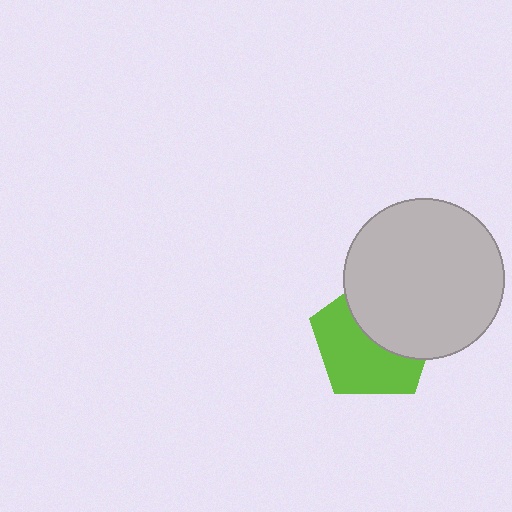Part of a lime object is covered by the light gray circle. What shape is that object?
It is a pentagon.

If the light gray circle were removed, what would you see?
You would see the complete lime pentagon.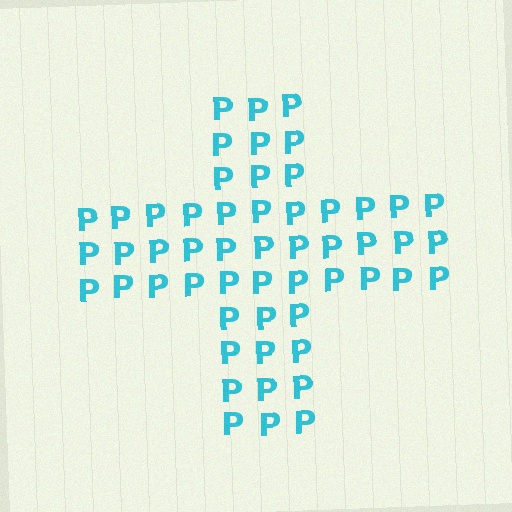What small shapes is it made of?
It is made of small letter P's.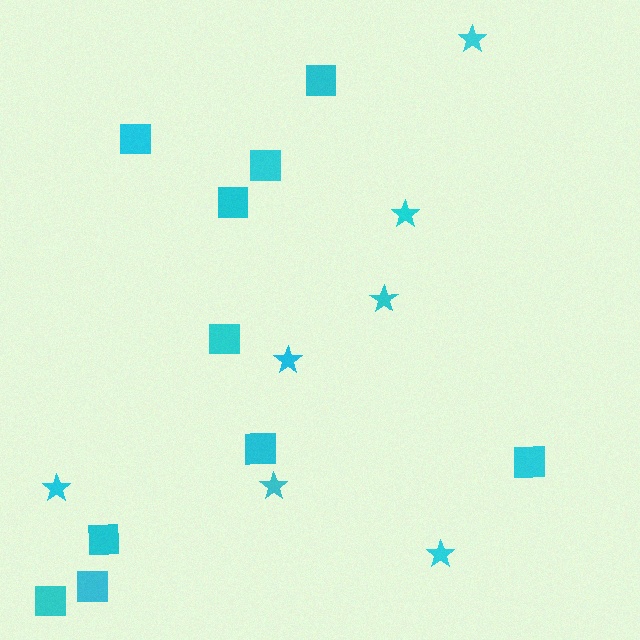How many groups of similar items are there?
There are 2 groups: one group of squares (10) and one group of stars (7).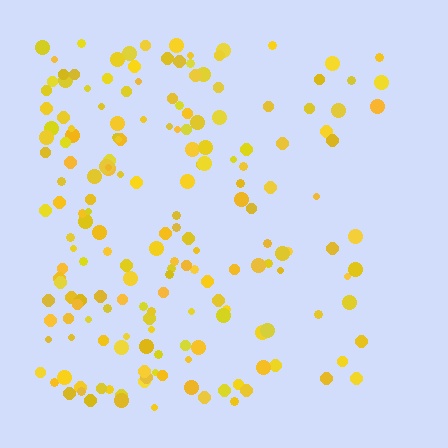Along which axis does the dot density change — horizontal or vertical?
Horizontal.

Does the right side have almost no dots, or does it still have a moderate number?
Still a moderate number, just noticeably fewer than the left.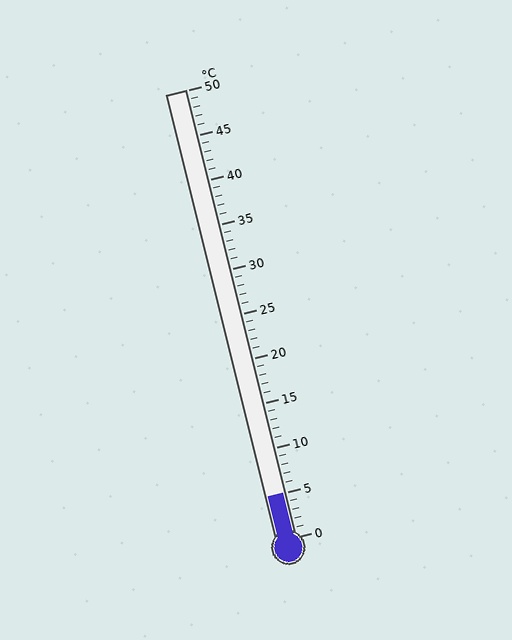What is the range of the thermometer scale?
The thermometer scale ranges from 0°C to 50°C.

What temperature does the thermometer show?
The thermometer shows approximately 5°C.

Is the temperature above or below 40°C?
The temperature is below 40°C.